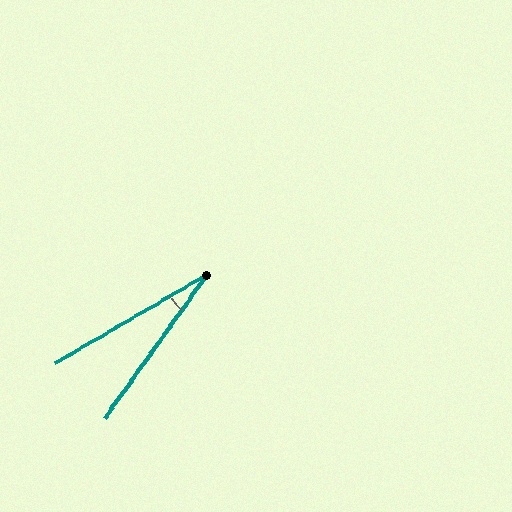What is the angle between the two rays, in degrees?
Approximately 24 degrees.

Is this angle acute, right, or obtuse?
It is acute.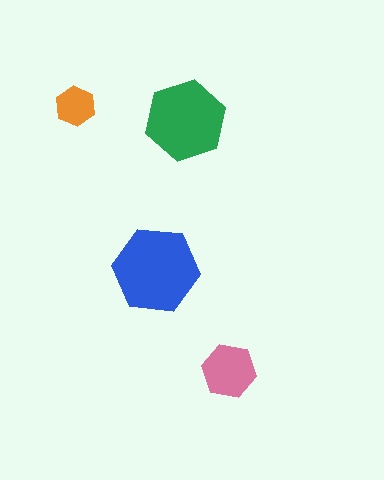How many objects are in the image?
There are 4 objects in the image.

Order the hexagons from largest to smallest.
the blue one, the green one, the pink one, the orange one.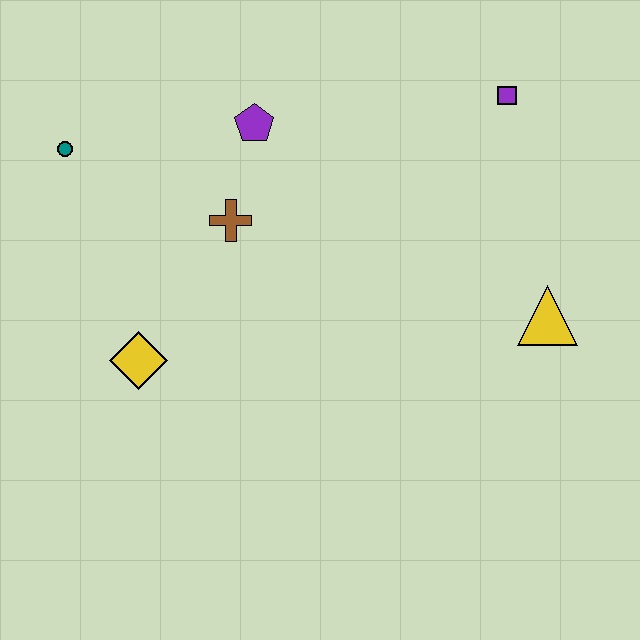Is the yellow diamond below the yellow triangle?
Yes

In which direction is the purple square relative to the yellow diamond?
The purple square is to the right of the yellow diamond.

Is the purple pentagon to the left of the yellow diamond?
No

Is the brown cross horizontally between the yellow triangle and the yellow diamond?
Yes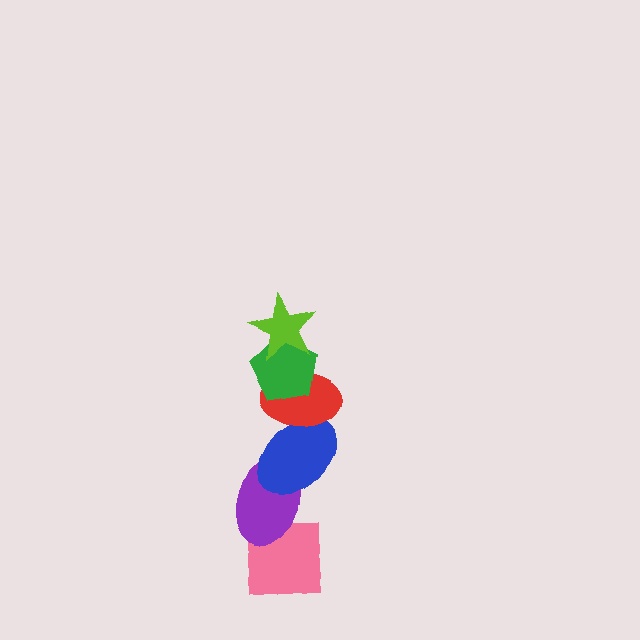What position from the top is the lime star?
The lime star is 1st from the top.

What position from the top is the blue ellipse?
The blue ellipse is 4th from the top.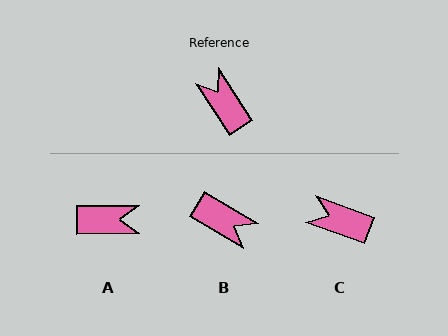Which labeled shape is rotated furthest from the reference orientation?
B, about 153 degrees away.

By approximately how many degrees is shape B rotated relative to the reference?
Approximately 153 degrees clockwise.